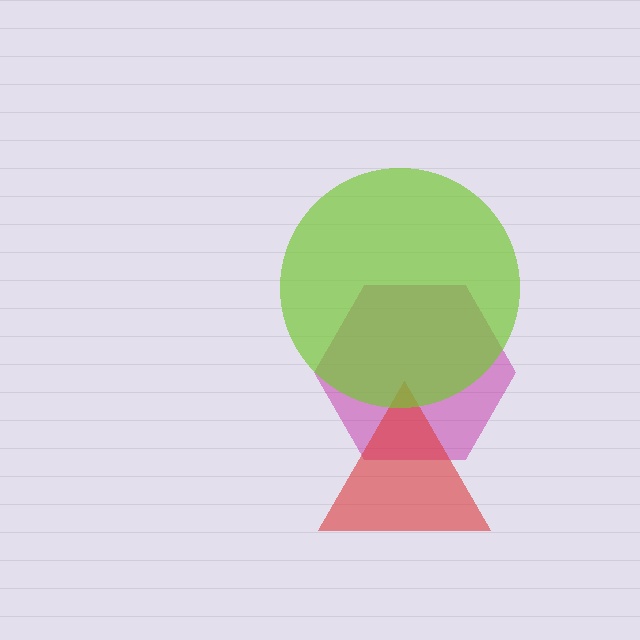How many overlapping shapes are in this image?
There are 3 overlapping shapes in the image.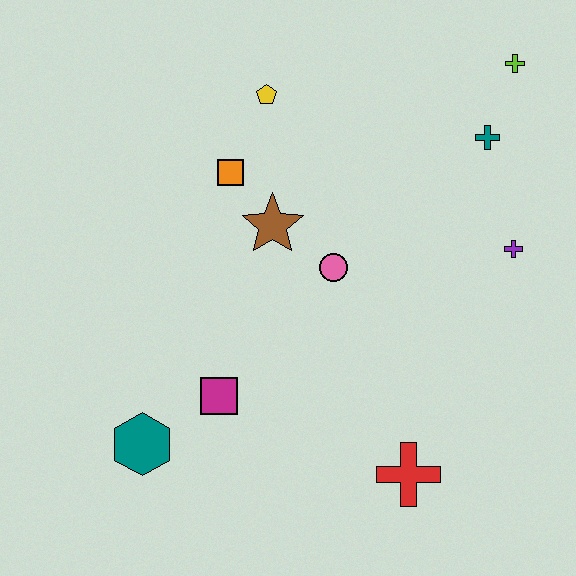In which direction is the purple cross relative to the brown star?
The purple cross is to the right of the brown star.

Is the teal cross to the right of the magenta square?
Yes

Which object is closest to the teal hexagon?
The magenta square is closest to the teal hexagon.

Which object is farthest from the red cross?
The lime cross is farthest from the red cross.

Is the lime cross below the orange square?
No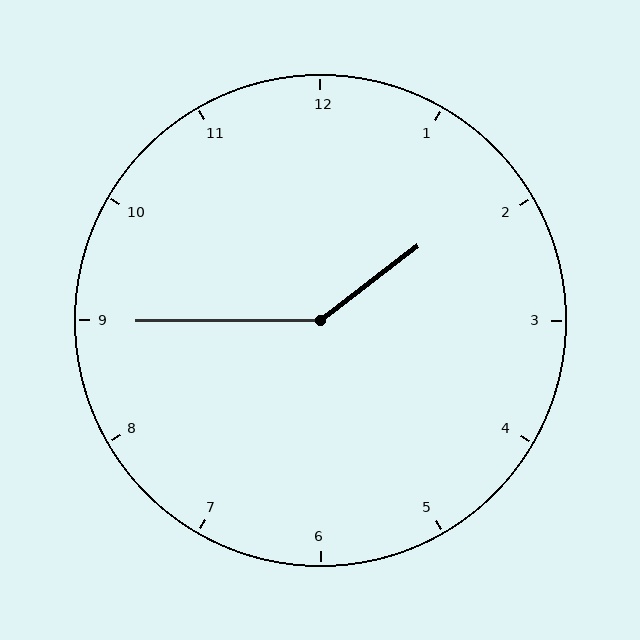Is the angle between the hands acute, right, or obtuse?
It is obtuse.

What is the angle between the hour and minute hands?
Approximately 142 degrees.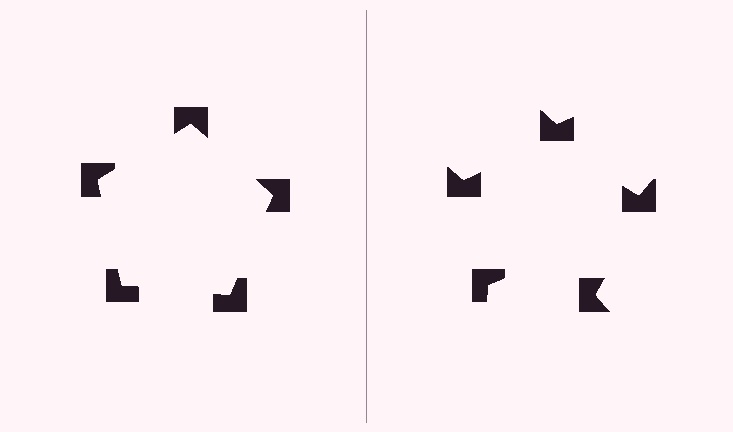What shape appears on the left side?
An illusory pentagon.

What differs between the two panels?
The notched squares are positioned identically on both sides; only the wedge orientations differ. On the left they align to a pentagon; on the right they are misaligned.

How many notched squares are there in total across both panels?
10 — 5 on each side.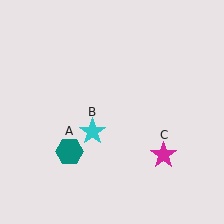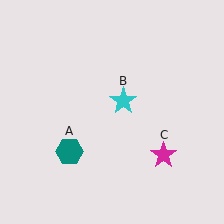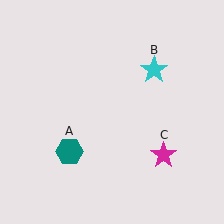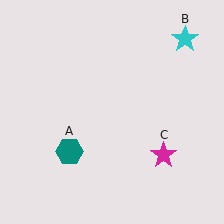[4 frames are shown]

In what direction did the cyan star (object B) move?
The cyan star (object B) moved up and to the right.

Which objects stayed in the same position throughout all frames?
Teal hexagon (object A) and magenta star (object C) remained stationary.